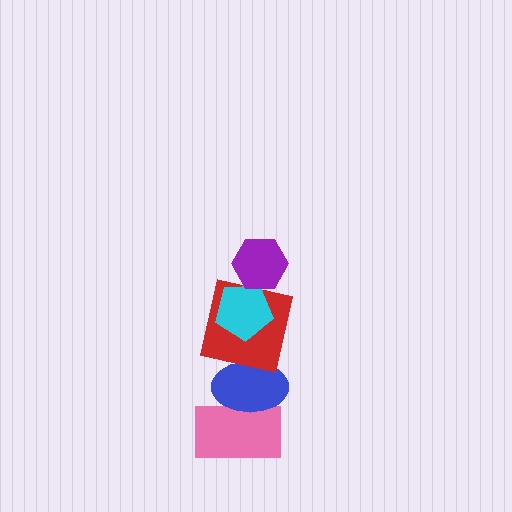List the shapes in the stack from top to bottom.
From top to bottom: the purple hexagon, the cyan pentagon, the red square, the blue ellipse, the pink rectangle.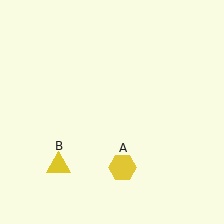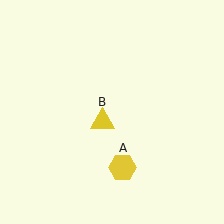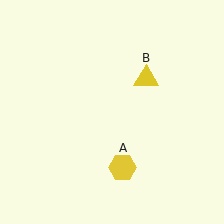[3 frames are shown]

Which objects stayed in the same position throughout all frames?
Yellow hexagon (object A) remained stationary.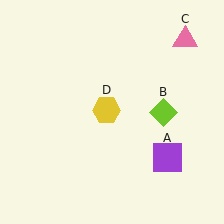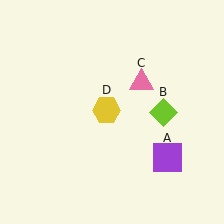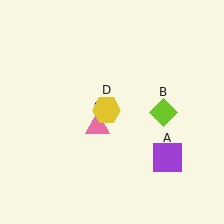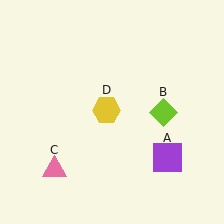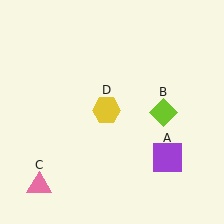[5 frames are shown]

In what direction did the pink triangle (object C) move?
The pink triangle (object C) moved down and to the left.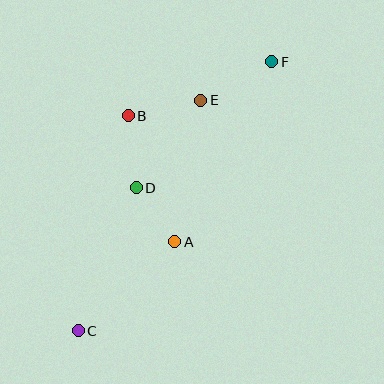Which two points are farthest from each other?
Points C and F are farthest from each other.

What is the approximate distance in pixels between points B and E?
The distance between B and E is approximately 74 pixels.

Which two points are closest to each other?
Points A and D are closest to each other.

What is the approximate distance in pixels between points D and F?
The distance between D and F is approximately 185 pixels.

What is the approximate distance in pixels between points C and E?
The distance between C and E is approximately 261 pixels.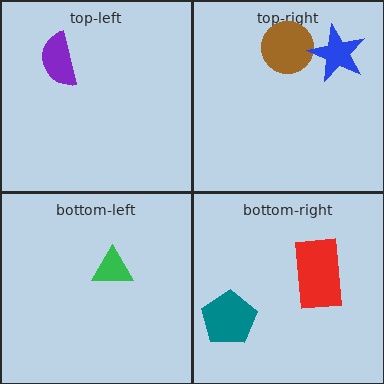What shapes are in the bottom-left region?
The green triangle.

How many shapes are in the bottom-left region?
1.